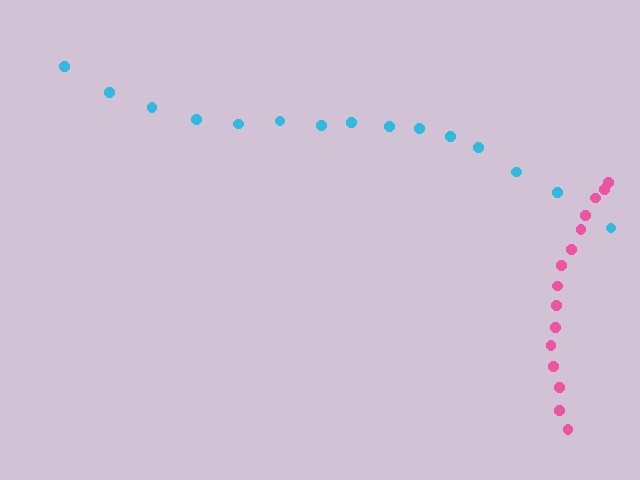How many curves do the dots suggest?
There are 2 distinct paths.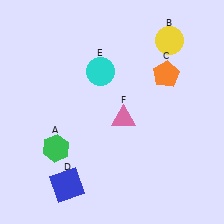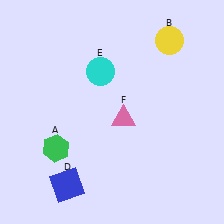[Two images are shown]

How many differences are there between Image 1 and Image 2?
There is 1 difference between the two images.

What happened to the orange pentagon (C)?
The orange pentagon (C) was removed in Image 2. It was in the top-right area of Image 1.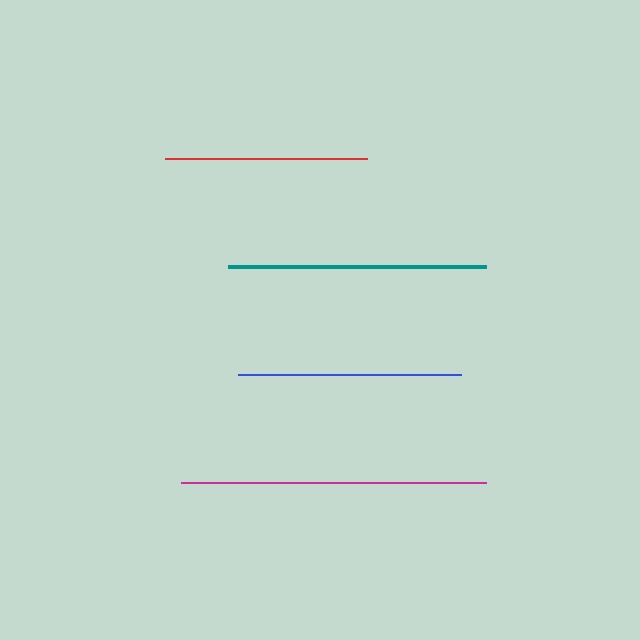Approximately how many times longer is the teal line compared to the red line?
The teal line is approximately 1.3 times the length of the red line.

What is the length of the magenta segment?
The magenta segment is approximately 305 pixels long.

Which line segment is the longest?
The magenta line is the longest at approximately 305 pixels.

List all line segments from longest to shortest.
From longest to shortest: magenta, teal, blue, red.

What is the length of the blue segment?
The blue segment is approximately 223 pixels long.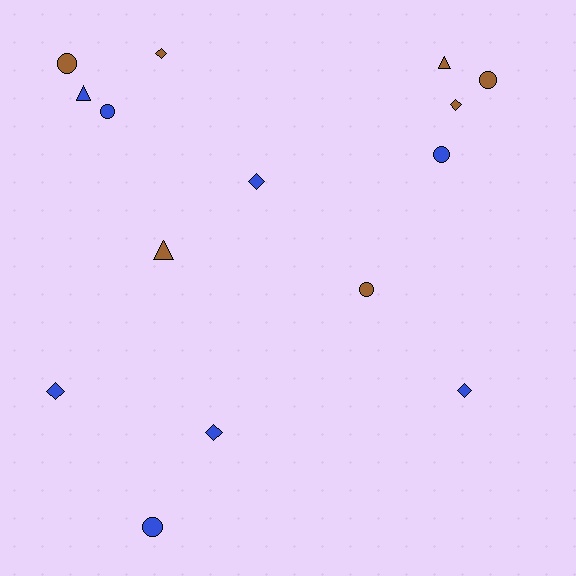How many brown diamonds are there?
There are 2 brown diamonds.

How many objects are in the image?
There are 15 objects.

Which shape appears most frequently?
Circle, with 6 objects.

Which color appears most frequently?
Blue, with 8 objects.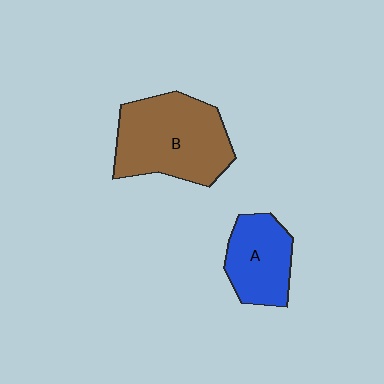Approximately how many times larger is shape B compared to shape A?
Approximately 1.7 times.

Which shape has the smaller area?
Shape A (blue).